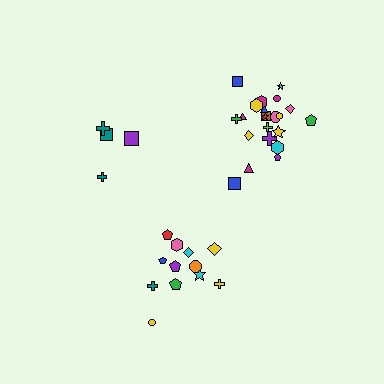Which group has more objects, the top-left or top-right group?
The top-right group.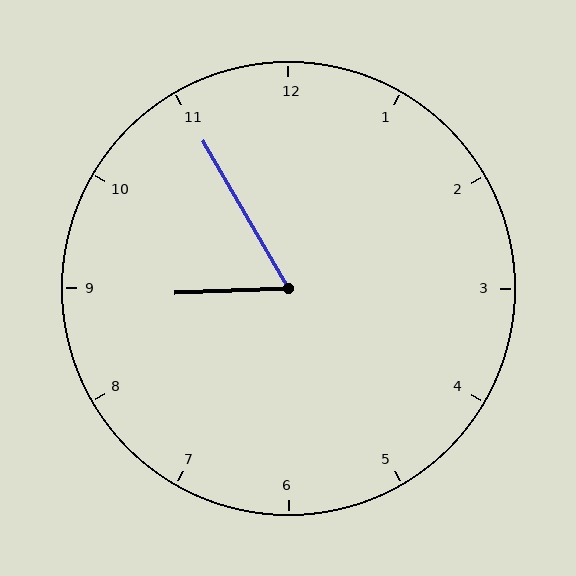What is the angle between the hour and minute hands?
Approximately 62 degrees.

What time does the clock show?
8:55.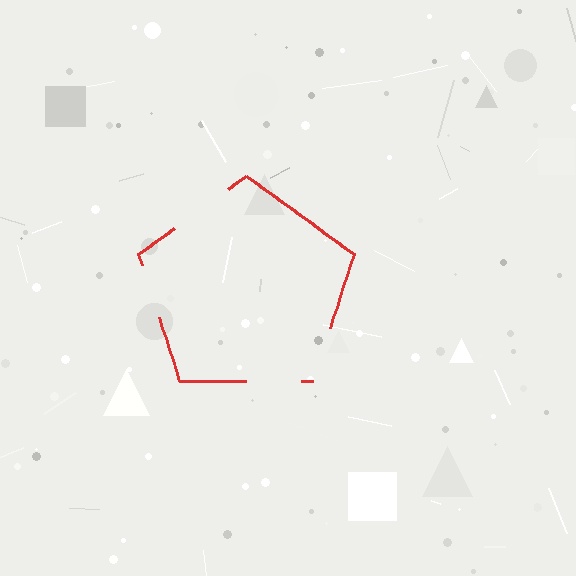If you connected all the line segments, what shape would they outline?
They would outline a pentagon.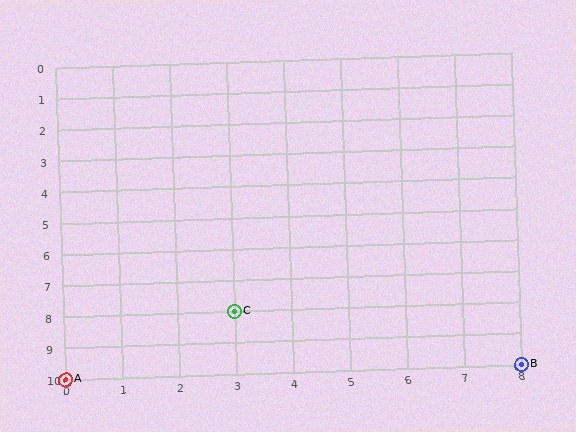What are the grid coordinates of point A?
Point A is at grid coordinates (0, 10).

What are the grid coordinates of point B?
Point B is at grid coordinates (8, 10).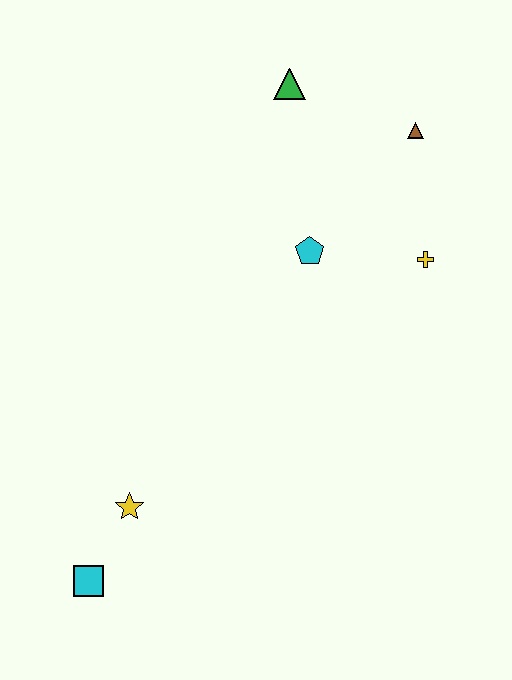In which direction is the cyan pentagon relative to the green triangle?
The cyan pentagon is below the green triangle.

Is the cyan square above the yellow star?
No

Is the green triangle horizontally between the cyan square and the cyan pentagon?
Yes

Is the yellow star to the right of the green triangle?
No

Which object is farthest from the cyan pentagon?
The cyan square is farthest from the cyan pentagon.